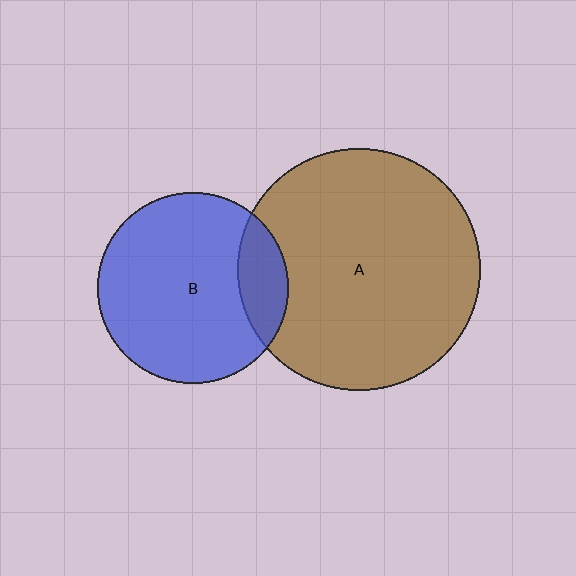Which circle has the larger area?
Circle A (brown).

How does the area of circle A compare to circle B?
Approximately 1.6 times.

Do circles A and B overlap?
Yes.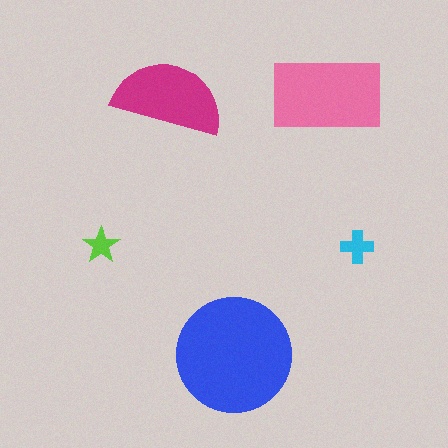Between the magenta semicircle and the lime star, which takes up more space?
The magenta semicircle.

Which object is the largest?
The blue circle.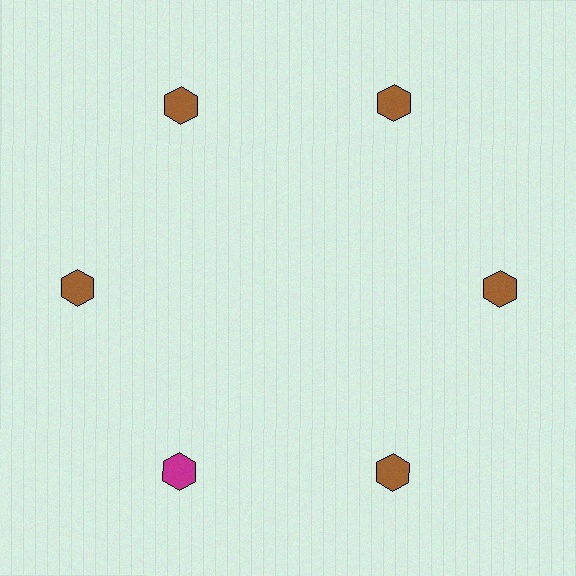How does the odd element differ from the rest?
It has a different color: magenta instead of brown.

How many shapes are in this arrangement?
There are 6 shapes arranged in a ring pattern.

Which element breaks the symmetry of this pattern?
The magenta hexagon at roughly the 7 o'clock position breaks the symmetry. All other shapes are brown hexagons.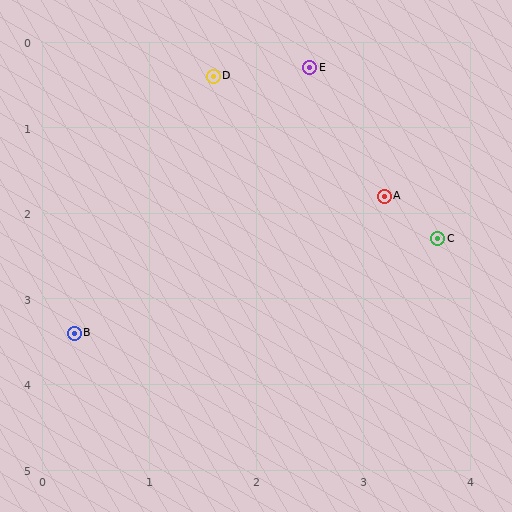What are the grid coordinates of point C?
Point C is at approximately (3.7, 2.3).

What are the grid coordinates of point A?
Point A is at approximately (3.2, 1.8).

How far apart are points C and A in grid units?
Points C and A are about 0.7 grid units apart.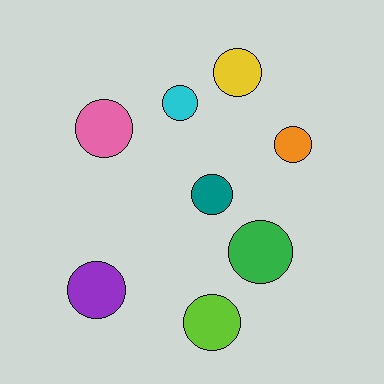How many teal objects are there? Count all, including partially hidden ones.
There is 1 teal object.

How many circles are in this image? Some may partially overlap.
There are 8 circles.